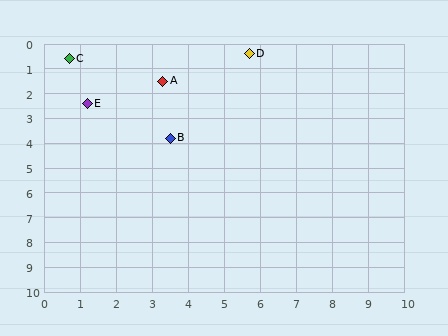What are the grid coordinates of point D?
Point D is at approximately (5.7, 0.4).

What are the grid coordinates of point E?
Point E is at approximately (1.2, 2.4).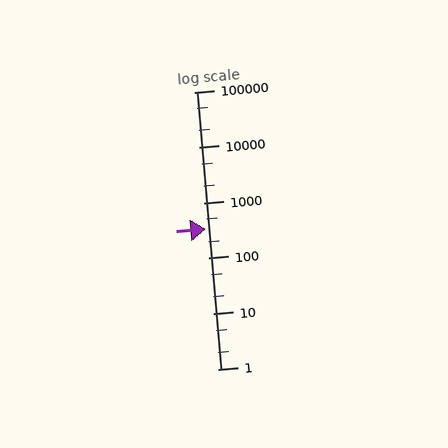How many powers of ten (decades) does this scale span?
The scale spans 5 decades, from 1 to 100000.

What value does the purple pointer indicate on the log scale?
The pointer indicates approximately 340.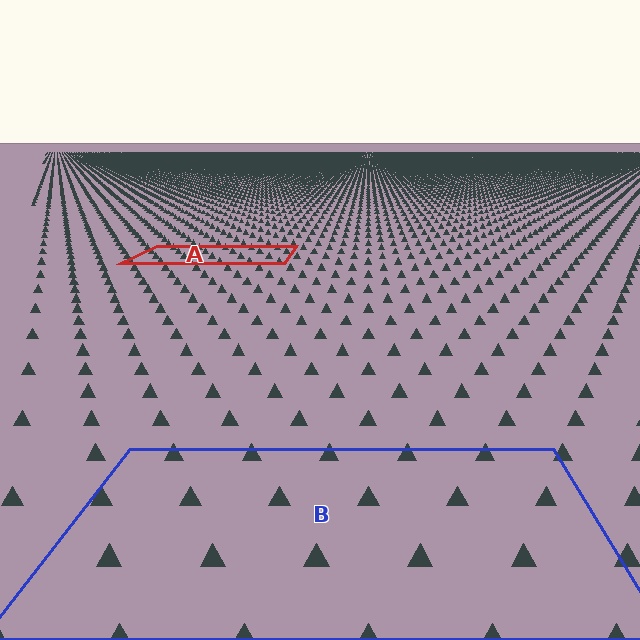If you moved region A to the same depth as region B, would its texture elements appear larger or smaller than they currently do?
They would appear larger. At a closer depth, the same texture elements are projected at a bigger on-screen size.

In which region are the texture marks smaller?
The texture marks are smaller in region A, because it is farther away.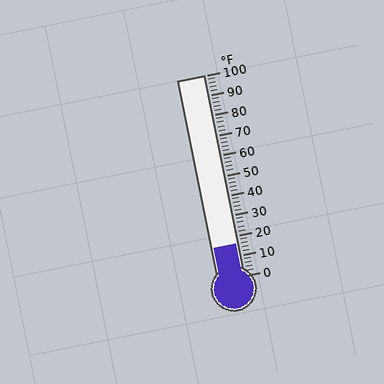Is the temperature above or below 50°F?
The temperature is below 50°F.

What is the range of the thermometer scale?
The thermometer scale ranges from 0°F to 100°F.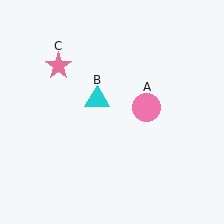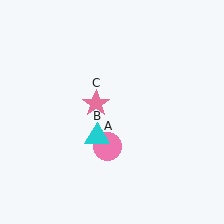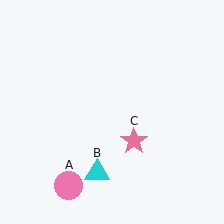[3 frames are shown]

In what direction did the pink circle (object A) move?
The pink circle (object A) moved down and to the left.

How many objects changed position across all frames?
3 objects changed position: pink circle (object A), cyan triangle (object B), pink star (object C).